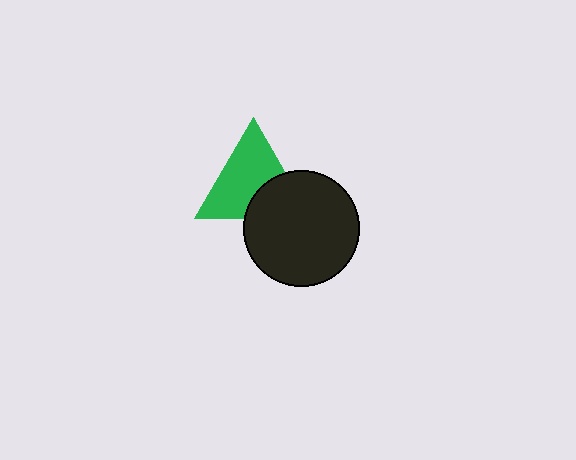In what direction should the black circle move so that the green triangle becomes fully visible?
The black circle should move down. That is the shortest direction to clear the overlap and leave the green triangle fully visible.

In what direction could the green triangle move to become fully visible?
The green triangle could move up. That would shift it out from behind the black circle entirely.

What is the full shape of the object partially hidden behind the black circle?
The partially hidden object is a green triangle.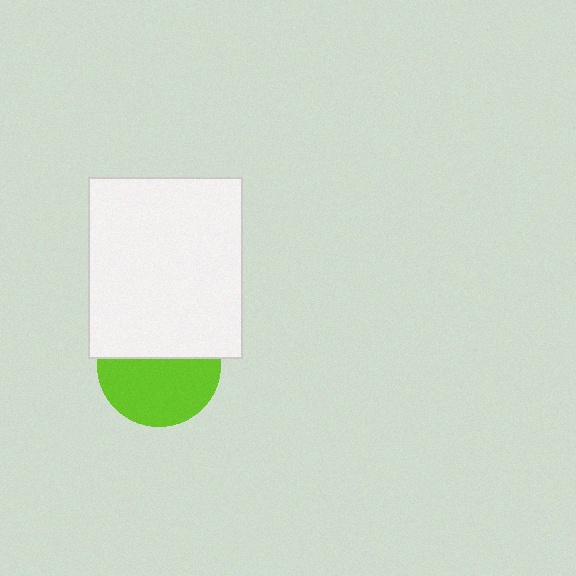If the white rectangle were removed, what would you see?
You would see the complete lime circle.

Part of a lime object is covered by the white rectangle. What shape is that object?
It is a circle.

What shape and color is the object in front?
The object in front is a white rectangle.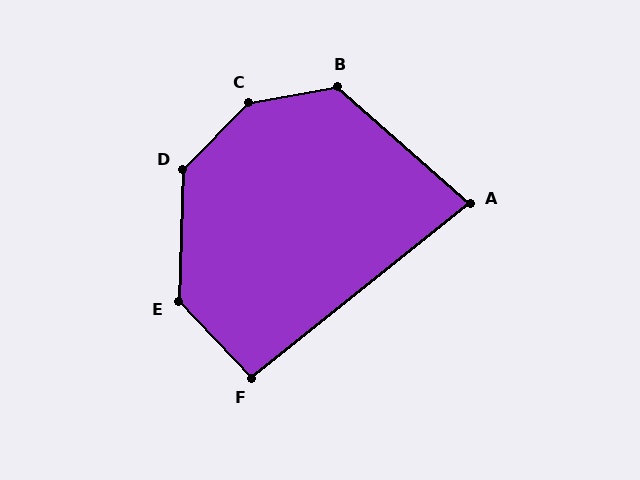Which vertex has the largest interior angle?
C, at approximately 145 degrees.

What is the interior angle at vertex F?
Approximately 95 degrees (approximately right).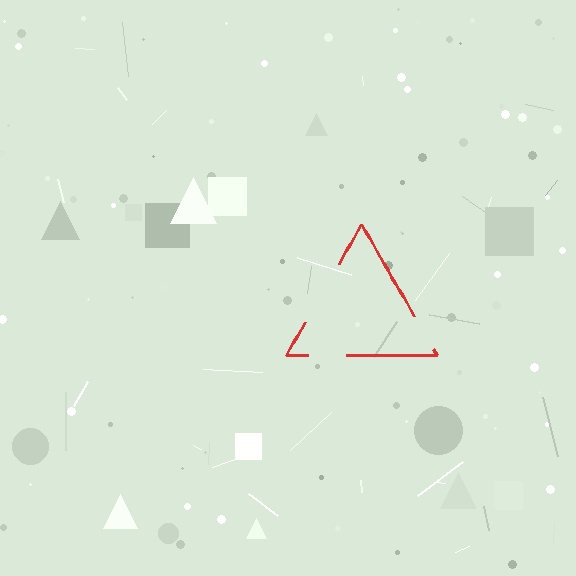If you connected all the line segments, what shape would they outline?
They would outline a triangle.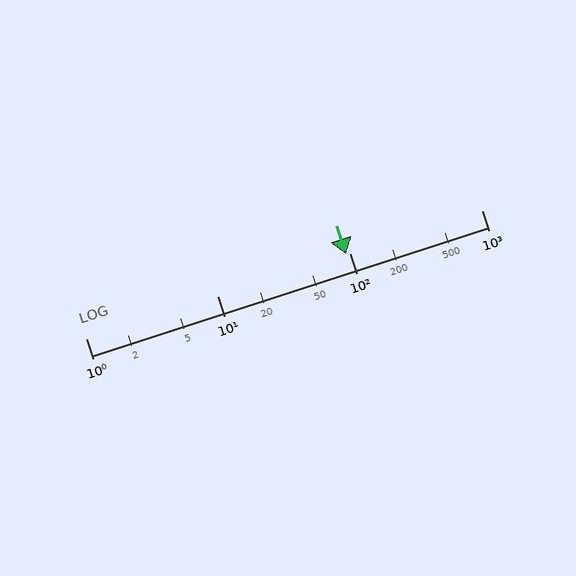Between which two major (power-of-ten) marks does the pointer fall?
The pointer is between 10 and 100.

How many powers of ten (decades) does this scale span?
The scale spans 3 decades, from 1 to 1000.